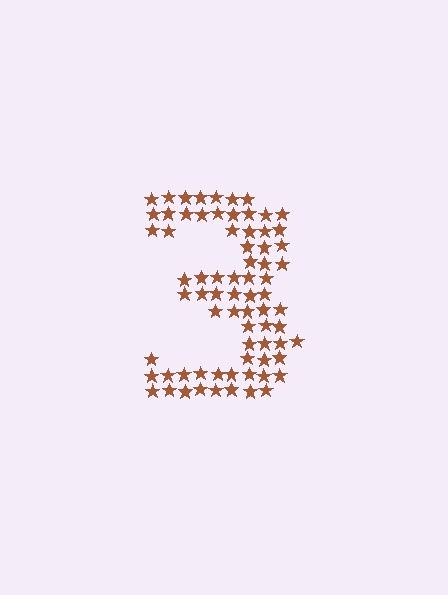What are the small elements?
The small elements are stars.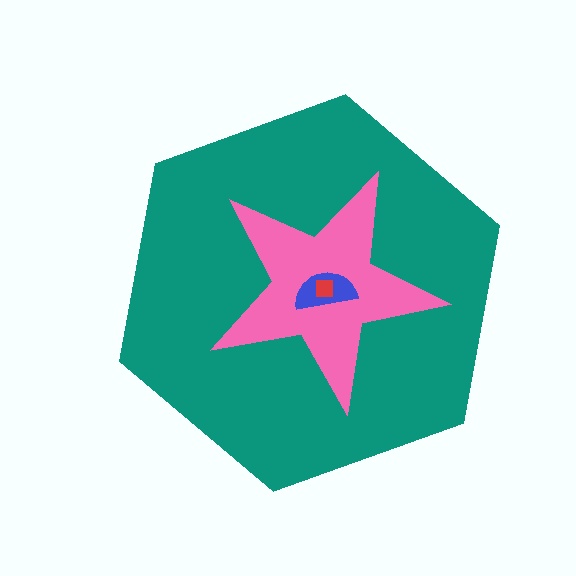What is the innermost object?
The red square.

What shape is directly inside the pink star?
The blue semicircle.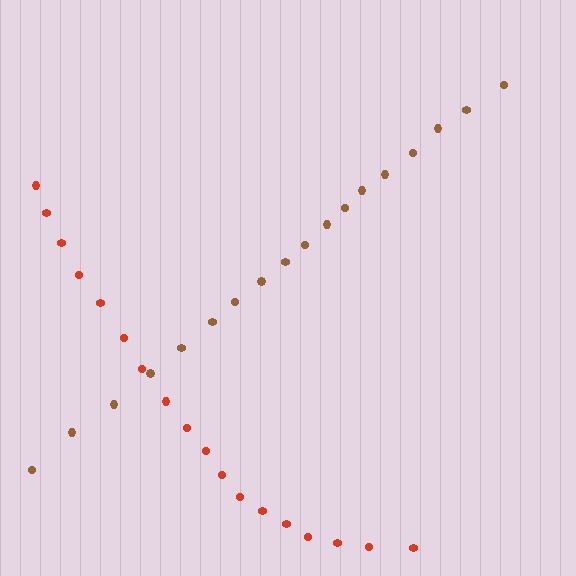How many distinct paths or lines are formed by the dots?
There are 2 distinct paths.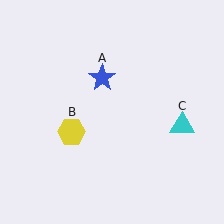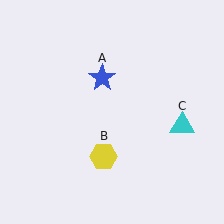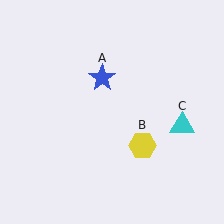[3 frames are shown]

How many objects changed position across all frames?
1 object changed position: yellow hexagon (object B).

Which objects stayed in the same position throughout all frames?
Blue star (object A) and cyan triangle (object C) remained stationary.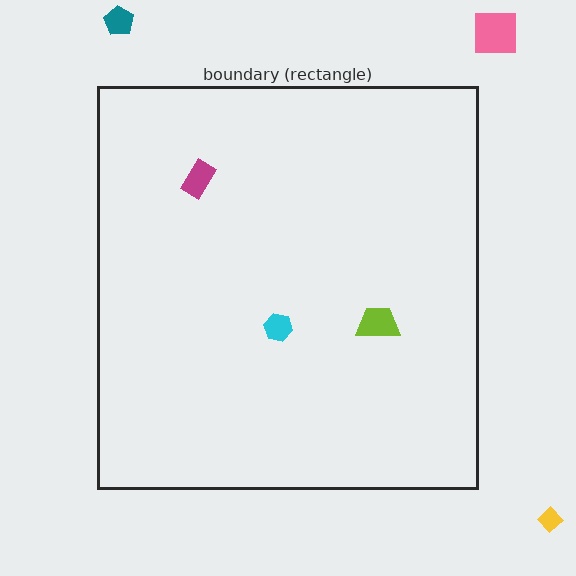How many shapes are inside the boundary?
3 inside, 3 outside.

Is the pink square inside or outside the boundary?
Outside.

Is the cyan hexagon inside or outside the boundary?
Inside.